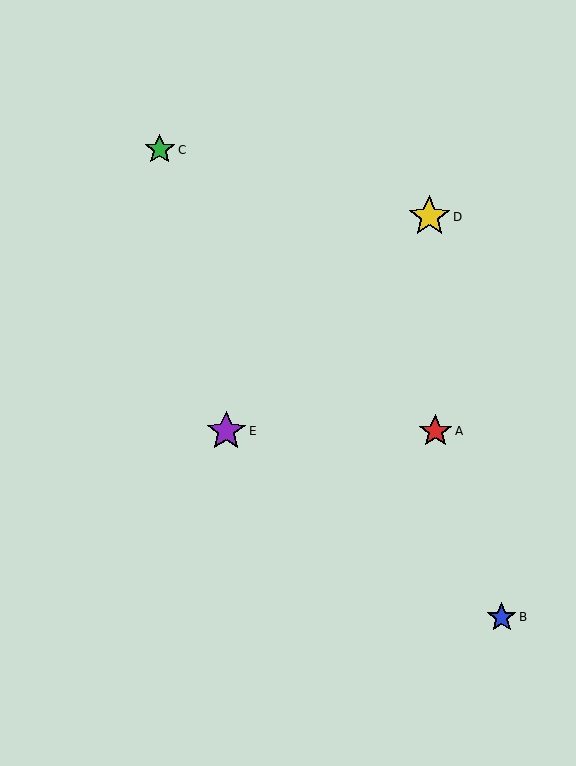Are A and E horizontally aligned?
Yes, both are at y≈431.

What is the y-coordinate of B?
Object B is at y≈617.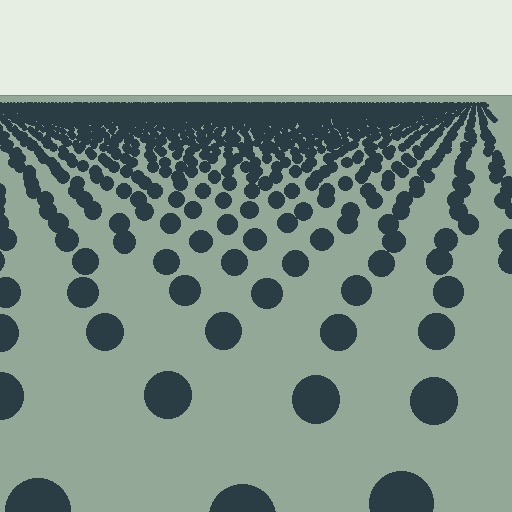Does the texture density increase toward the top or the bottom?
Density increases toward the top.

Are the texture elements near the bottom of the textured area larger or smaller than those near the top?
Larger. Near the bottom, elements are closer to the viewer and appear at a bigger on-screen size.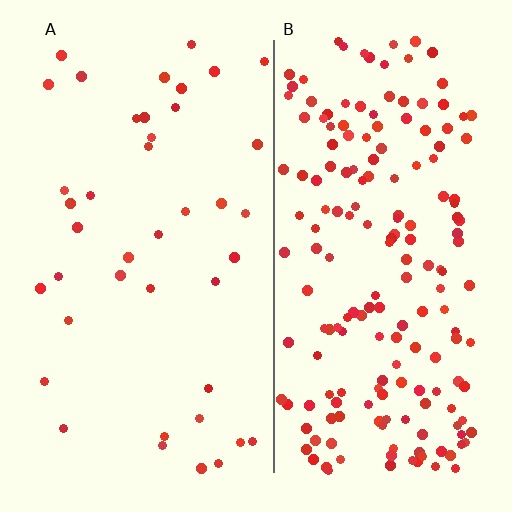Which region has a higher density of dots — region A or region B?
B (the right).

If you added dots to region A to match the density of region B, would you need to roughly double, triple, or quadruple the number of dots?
Approximately quadruple.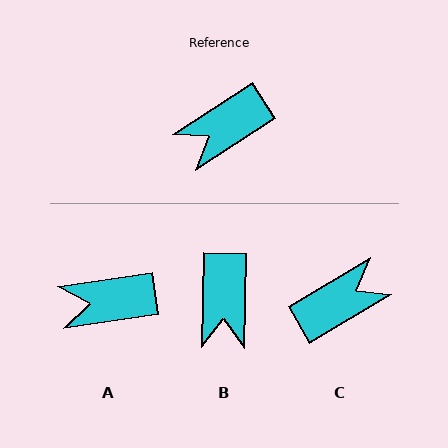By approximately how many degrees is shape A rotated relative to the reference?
Approximately 25 degrees clockwise.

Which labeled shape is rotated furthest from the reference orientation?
C, about 177 degrees away.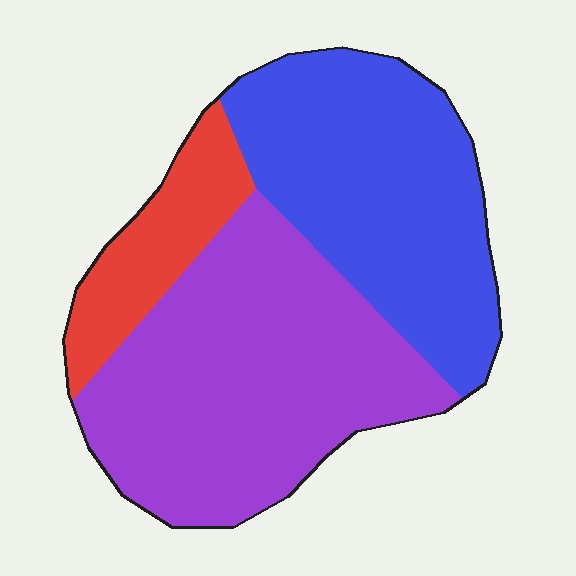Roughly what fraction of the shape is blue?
Blue takes up between a third and a half of the shape.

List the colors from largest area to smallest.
From largest to smallest: purple, blue, red.